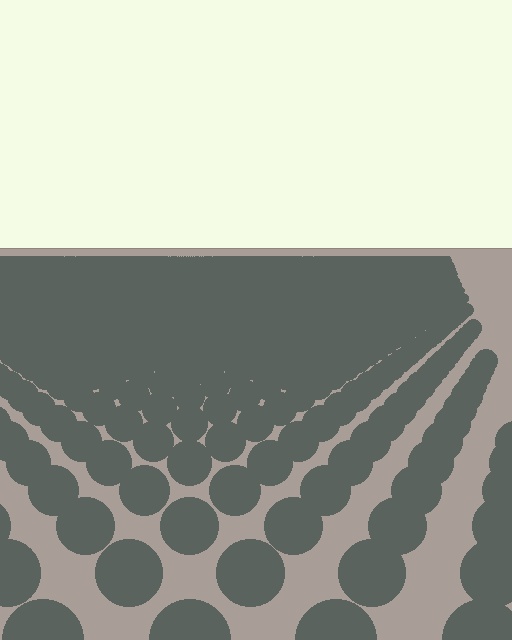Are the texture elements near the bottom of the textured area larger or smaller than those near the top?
Larger. Near the bottom, elements are closer to the viewer and appear at a bigger on-screen size.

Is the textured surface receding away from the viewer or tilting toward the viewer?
The surface is receding away from the viewer. Texture elements get smaller and denser toward the top.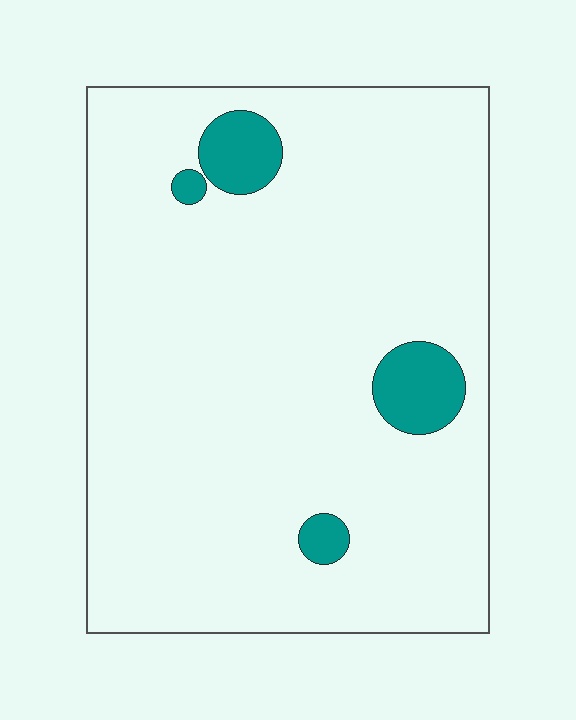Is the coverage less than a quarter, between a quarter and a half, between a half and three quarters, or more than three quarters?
Less than a quarter.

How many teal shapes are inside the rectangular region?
4.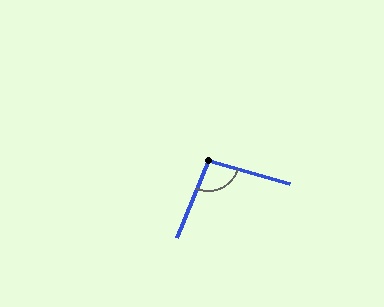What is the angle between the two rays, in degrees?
Approximately 96 degrees.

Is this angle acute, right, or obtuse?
It is obtuse.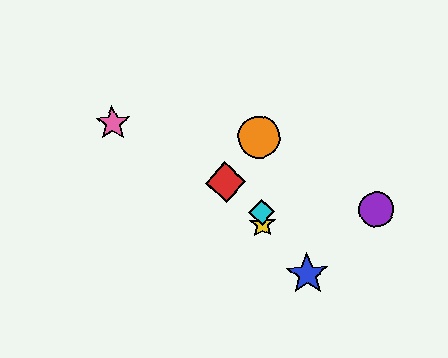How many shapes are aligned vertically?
4 shapes (the green circle, the yellow star, the orange circle, the cyan diamond) are aligned vertically.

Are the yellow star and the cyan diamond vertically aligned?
Yes, both are at x≈262.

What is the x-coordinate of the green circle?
The green circle is at x≈259.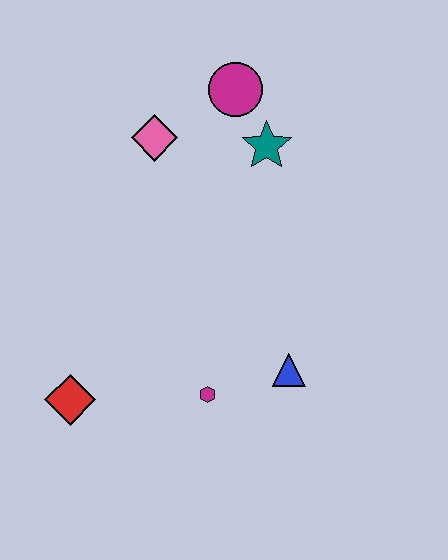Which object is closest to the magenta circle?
The teal star is closest to the magenta circle.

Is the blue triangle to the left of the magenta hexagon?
No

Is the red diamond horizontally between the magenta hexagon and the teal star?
No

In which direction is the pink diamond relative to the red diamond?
The pink diamond is above the red diamond.